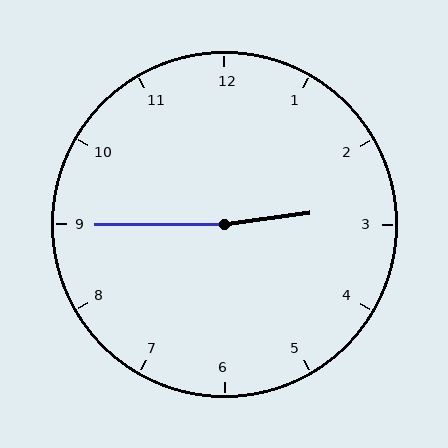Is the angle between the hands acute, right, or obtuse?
It is obtuse.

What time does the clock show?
2:45.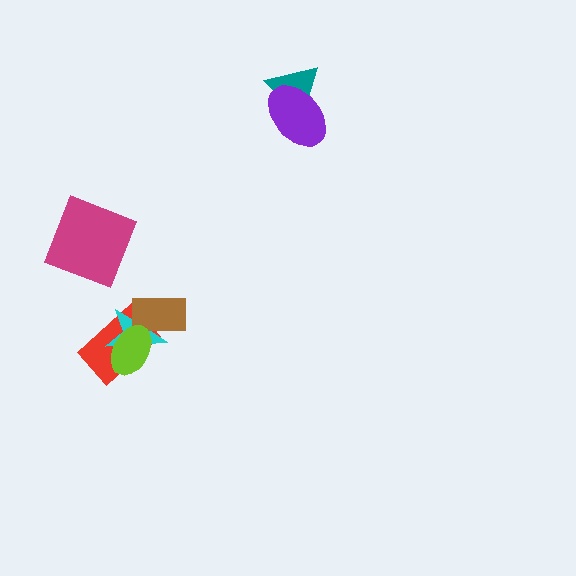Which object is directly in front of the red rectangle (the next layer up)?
The cyan star is directly in front of the red rectangle.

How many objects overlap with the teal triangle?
1 object overlaps with the teal triangle.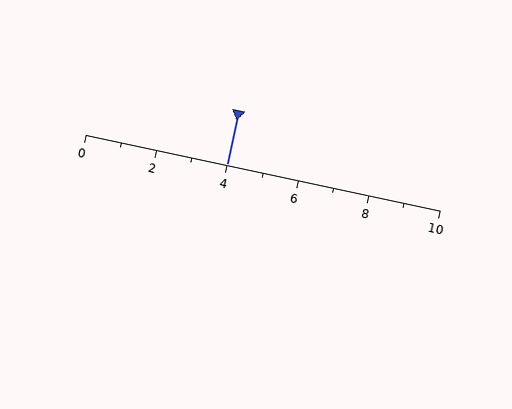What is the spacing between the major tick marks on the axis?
The major ticks are spaced 2 apart.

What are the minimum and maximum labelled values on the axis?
The axis runs from 0 to 10.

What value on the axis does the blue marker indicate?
The marker indicates approximately 4.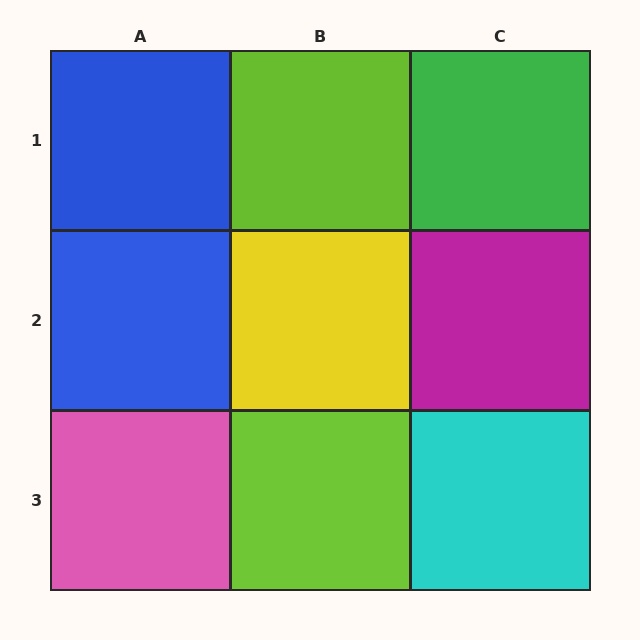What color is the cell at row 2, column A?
Blue.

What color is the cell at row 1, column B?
Lime.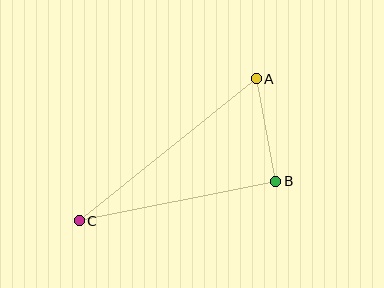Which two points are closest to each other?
Points A and B are closest to each other.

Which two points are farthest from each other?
Points A and C are farthest from each other.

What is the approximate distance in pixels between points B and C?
The distance between B and C is approximately 200 pixels.